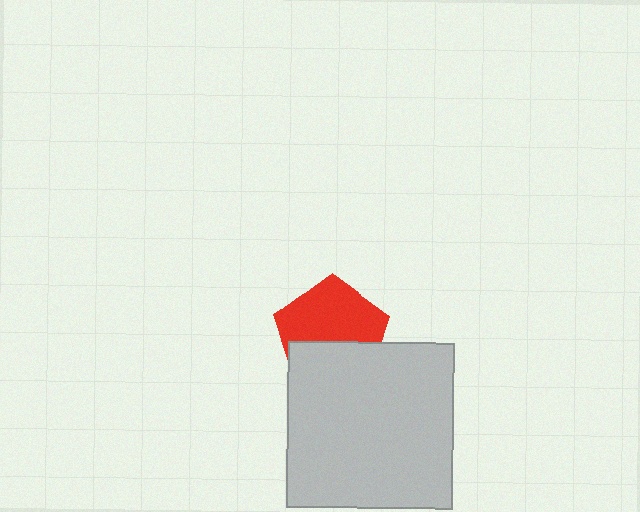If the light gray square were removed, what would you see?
You would see the complete red pentagon.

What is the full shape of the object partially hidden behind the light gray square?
The partially hidden object is a red pentagon.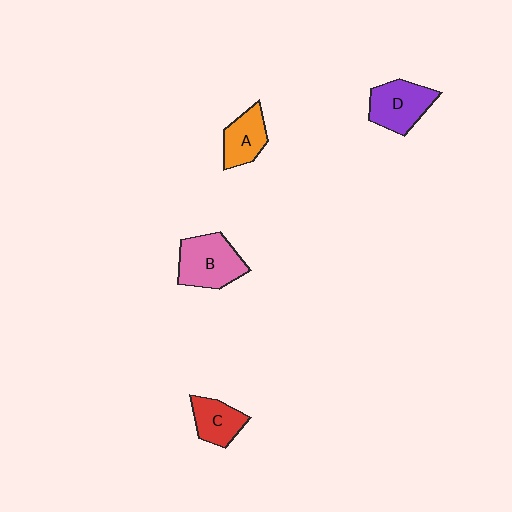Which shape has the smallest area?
Shape C (red).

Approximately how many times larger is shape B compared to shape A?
Approximately 1.5 times.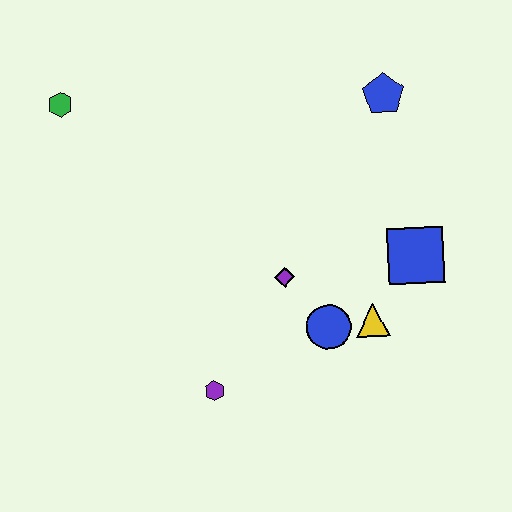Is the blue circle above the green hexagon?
No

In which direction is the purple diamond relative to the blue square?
The purple diamond is to the left of the blue square.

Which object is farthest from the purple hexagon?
The blue pentagon is farthest from the purple hexagon.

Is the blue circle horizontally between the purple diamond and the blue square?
Yes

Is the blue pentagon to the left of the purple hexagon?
No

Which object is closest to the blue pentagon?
The blue square is closest to the blue pentagon.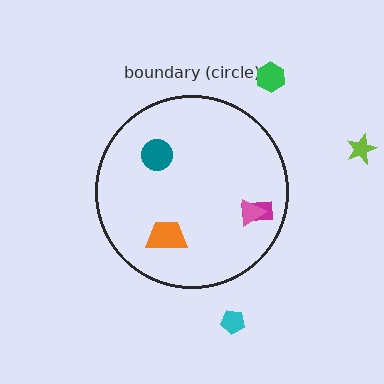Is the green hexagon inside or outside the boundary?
Outside.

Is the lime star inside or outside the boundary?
Outside.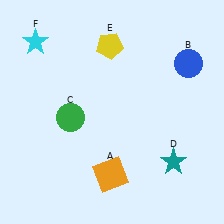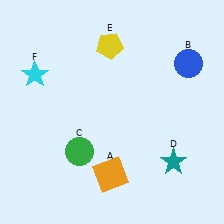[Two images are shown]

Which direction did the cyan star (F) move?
The cyan star (F) moved down.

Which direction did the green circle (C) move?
The green circle (C) moved down.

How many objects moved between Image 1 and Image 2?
2 objects moved between the two images.